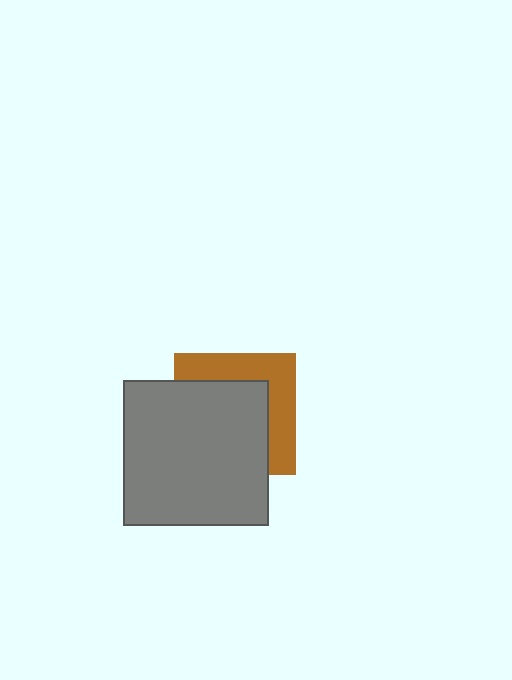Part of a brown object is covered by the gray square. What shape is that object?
It is a square.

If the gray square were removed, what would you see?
You would see the complete brown square.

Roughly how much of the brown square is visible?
A small part of it is visible (roughly 38%).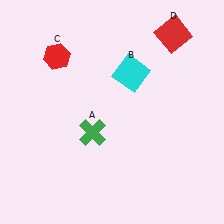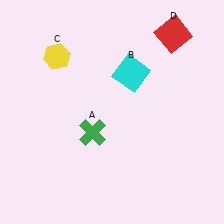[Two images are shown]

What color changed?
The hexagon (C) changed from red in Image 1 to yellow in Image 2.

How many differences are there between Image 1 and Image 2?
There is 1 difference between the two images.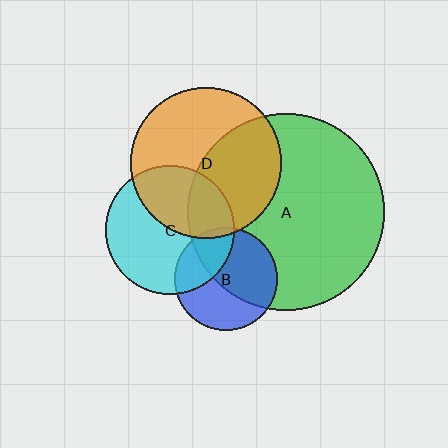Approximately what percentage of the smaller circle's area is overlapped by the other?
Approximately 25%.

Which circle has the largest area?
Circle A (green).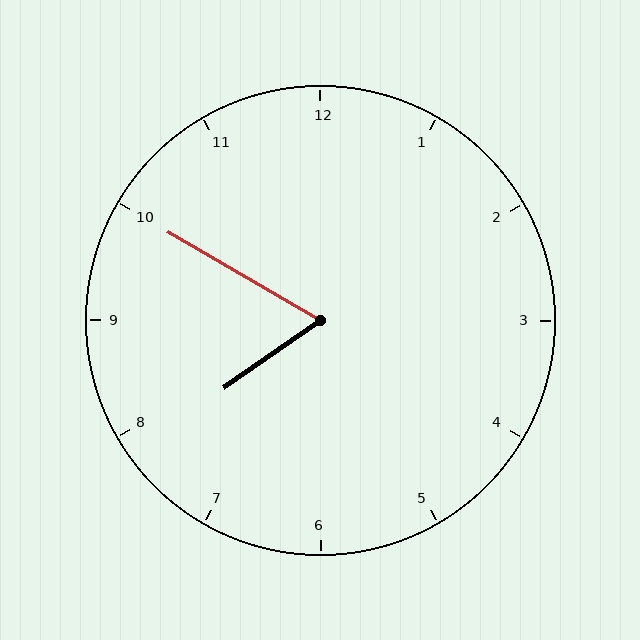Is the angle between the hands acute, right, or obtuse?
It is acute.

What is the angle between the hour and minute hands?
Approximately 65 degrees.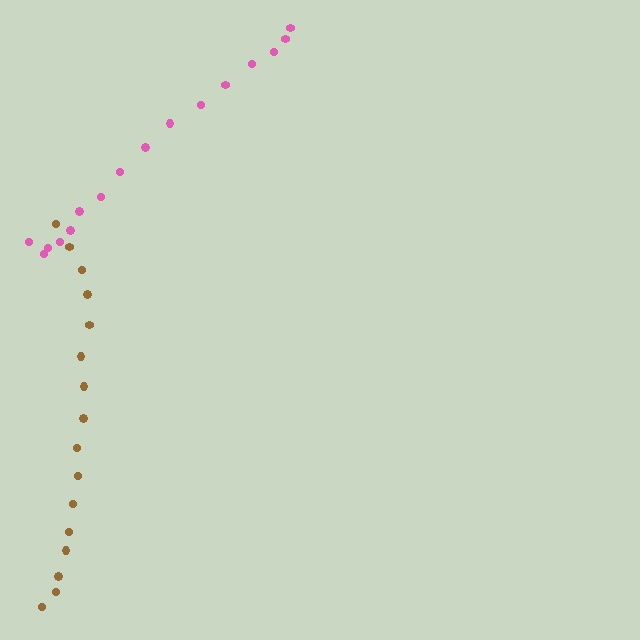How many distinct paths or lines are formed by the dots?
There are 2 distinct paths.